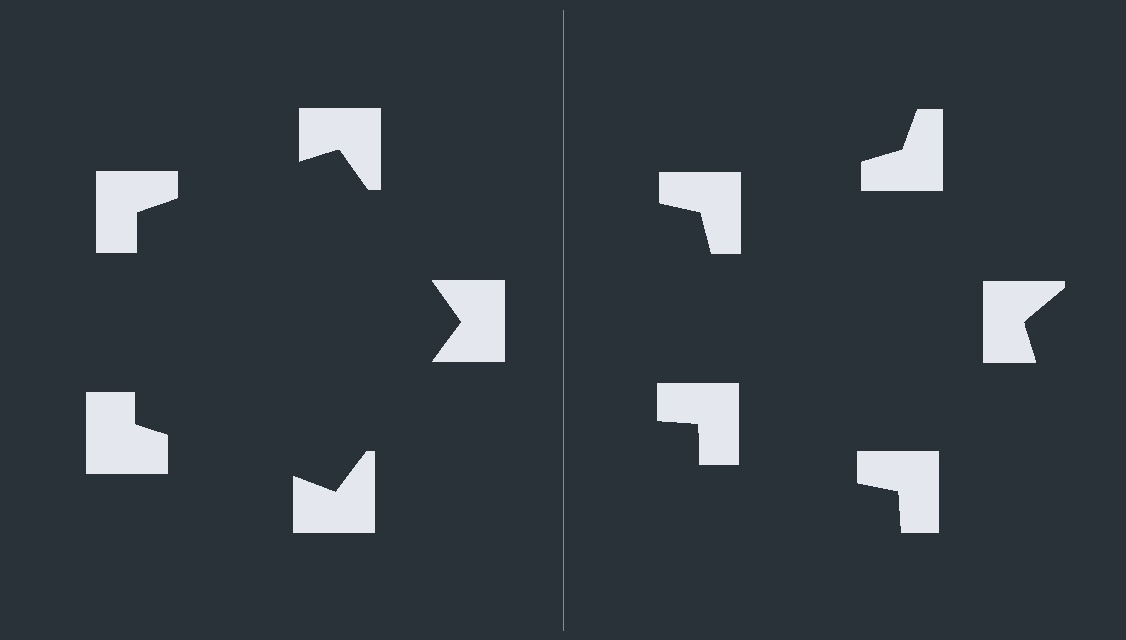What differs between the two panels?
The notched squares are positioned identically on both sides; only the wedge orientations differ. On the left they align to a pentagon; on the right they are misaligned.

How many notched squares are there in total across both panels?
10 — 5 on each side.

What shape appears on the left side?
An illusory pentagon.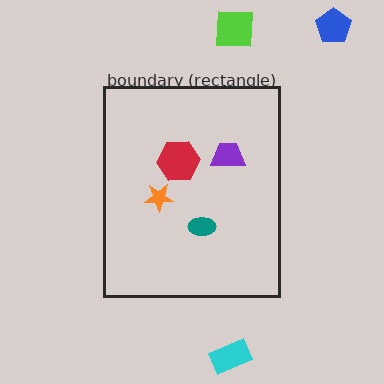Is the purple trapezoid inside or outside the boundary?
Inside.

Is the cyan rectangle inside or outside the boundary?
Outside.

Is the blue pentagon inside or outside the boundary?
Outside.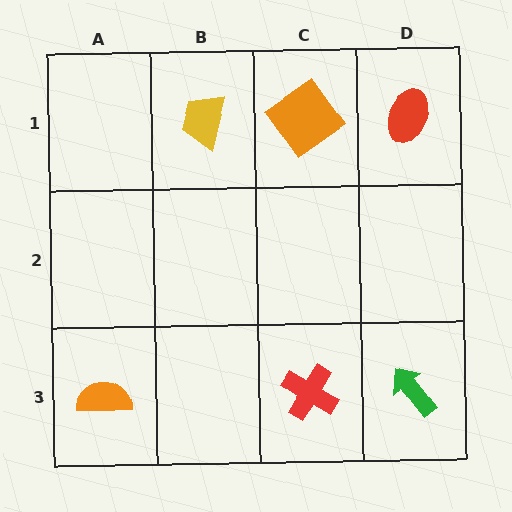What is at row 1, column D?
A red ellipse.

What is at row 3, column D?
A green arrow.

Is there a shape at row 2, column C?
No, that cell is empty.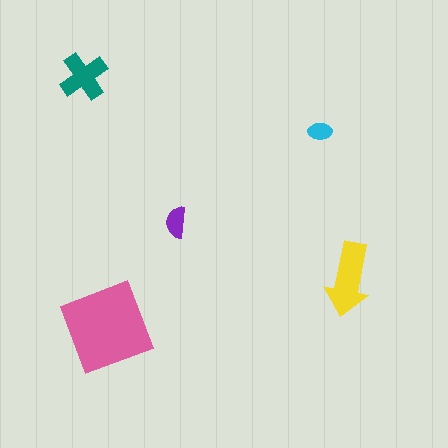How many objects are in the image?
There are 5 objects in the image.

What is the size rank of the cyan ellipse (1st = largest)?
5th.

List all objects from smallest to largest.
The cyan ellipse, the purple semicircle, the teal cross, the yellow arrow, the pink square.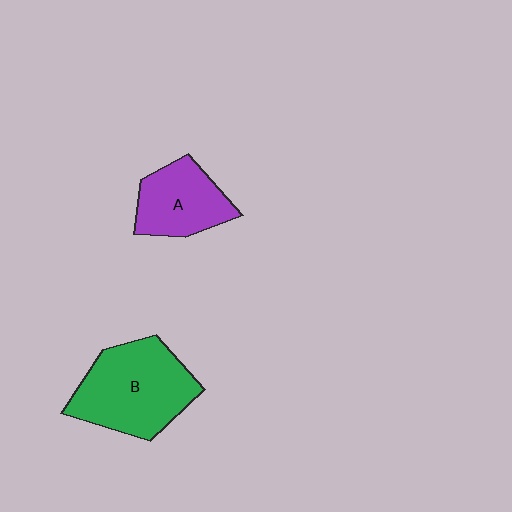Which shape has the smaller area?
Shape A (purple).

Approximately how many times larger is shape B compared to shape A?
Approximately 1.5 times.